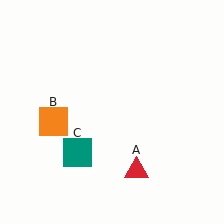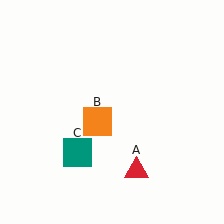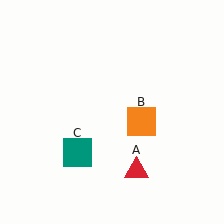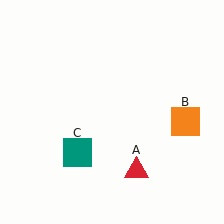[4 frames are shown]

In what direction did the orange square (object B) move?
The orange square (object B) moved right.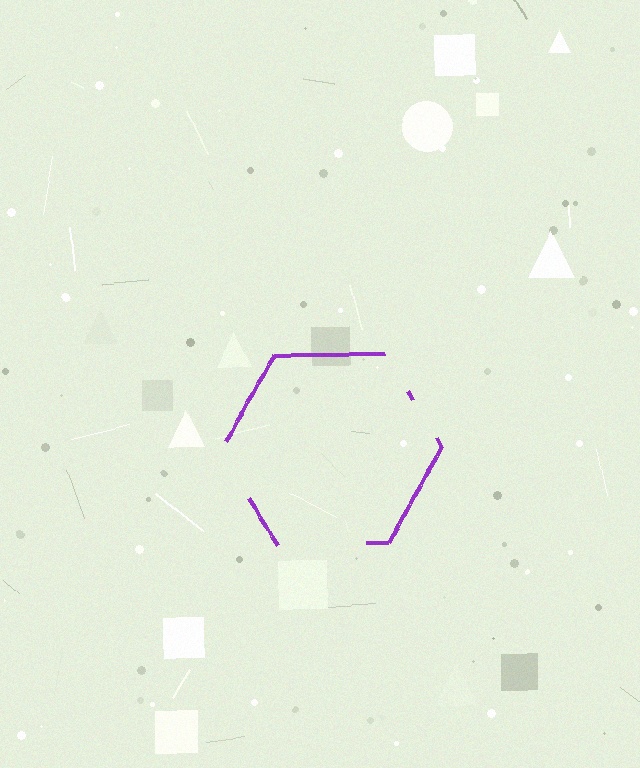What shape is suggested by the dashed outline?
The dashed outline suggests a hexagon.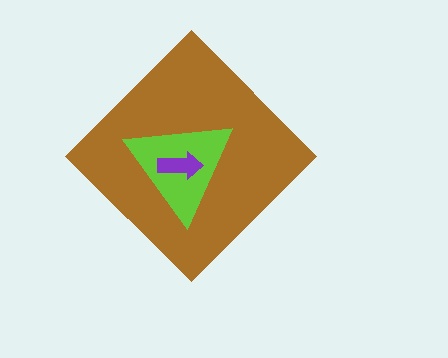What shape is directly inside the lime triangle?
The purple arrow.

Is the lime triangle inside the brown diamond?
Yes.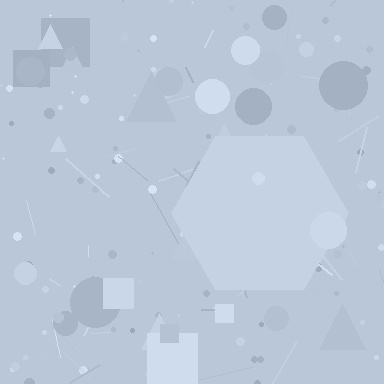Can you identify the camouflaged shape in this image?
The camouflaged shape is a hexagon.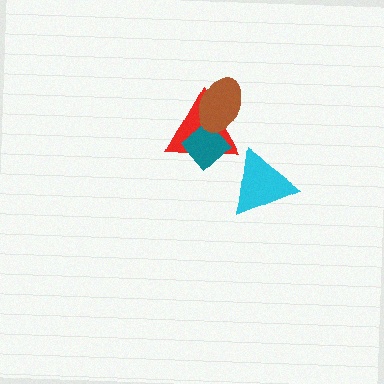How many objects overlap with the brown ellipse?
2 objects overlap with the brown ellipse.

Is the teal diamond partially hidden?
Yes, it is partially covered by another shape.